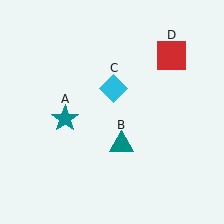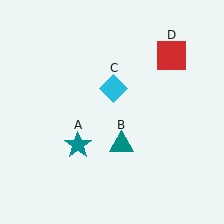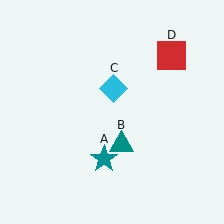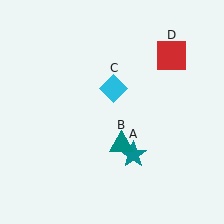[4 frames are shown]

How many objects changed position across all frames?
1 object changed position: teal star (object A).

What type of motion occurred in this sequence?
The teal star (object A) rotated counterclockwise around the center of the scene.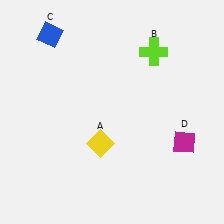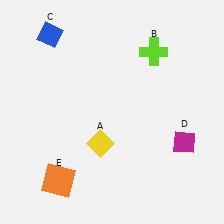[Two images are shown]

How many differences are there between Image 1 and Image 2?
There is 1 difference between the two images.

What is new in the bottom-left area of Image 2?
An orange square (E) was added in the bottom-left area of Image 2.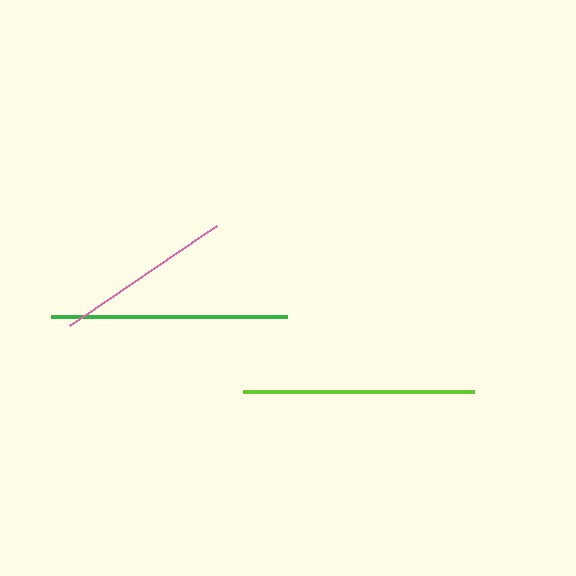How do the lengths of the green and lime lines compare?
The green and lime lines are approximately the same length.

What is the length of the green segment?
The green segment is approximately 235 pixels long.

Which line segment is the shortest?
The pink line is the shortest at approximately 177 pixels.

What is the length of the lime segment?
The lime segment is approximately 231 pixels long.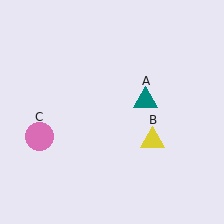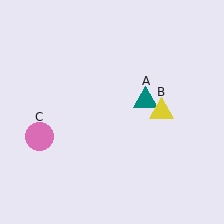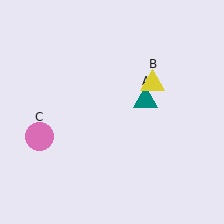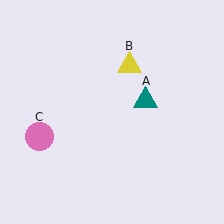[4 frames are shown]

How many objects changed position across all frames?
1 object changed position: yellow triangle (object B).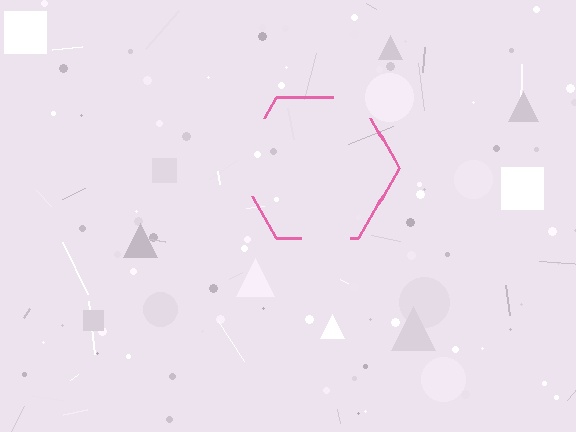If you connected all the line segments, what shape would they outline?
They would outline a hexagon.